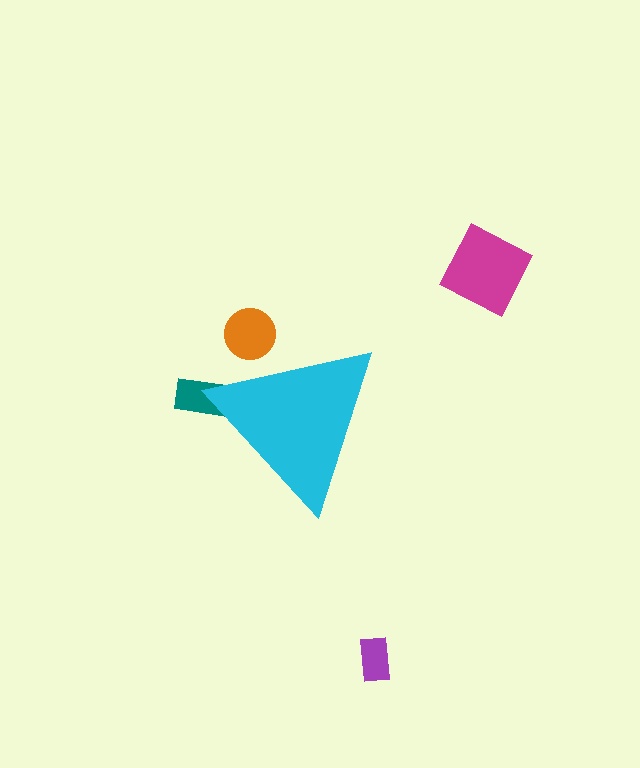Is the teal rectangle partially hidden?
Yes, the teal rectangle is partially hidden behind the cyan triangle.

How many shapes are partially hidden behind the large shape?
2 shapes are partially hidden.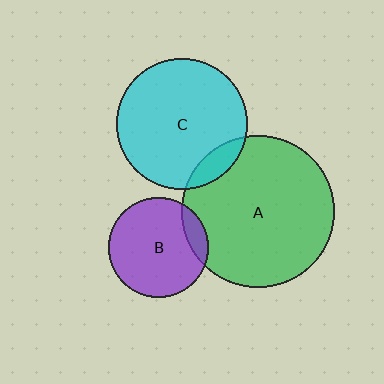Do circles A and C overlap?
Yes.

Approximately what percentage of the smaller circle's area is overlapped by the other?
Approximately 10%.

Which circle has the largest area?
Circle A (green).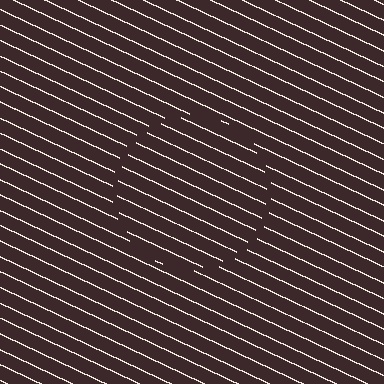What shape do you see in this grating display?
An illusory circle. The interior of the shape contains the same grating, shifted by half a period — the contour is defined by the phase discontinuity where line-ends from the inner and outer gratings abut.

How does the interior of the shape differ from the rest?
The interior of the shape contains the same grating, shifted by half a period — the contour is defined by the phase discontinuity where line-ends from the inner and outer gratings abut.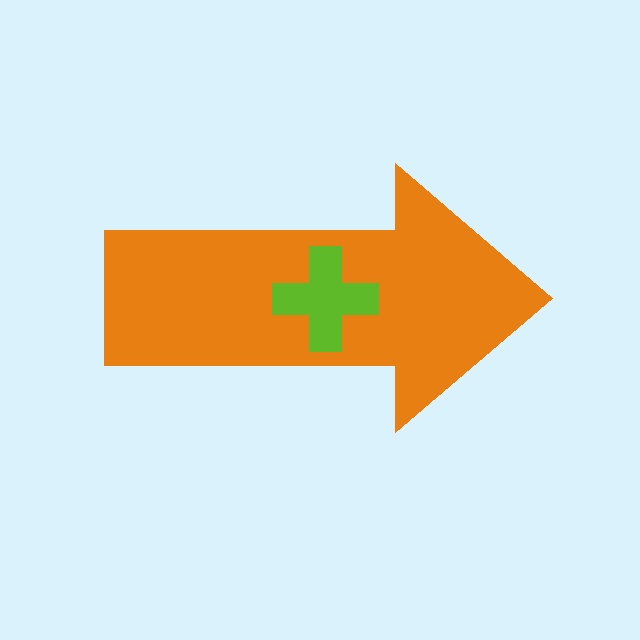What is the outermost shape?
The orange arrow.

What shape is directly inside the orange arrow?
The lime cross.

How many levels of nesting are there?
2.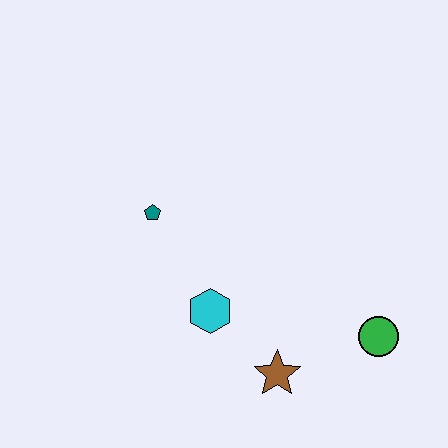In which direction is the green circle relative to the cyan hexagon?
The green circle is to the right of the cyan hexagon.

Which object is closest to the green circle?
The brown star is closest to the green circle.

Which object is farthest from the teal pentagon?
The green circle is farthest from the teal pentagon.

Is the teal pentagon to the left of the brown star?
Yes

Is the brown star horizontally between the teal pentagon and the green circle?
Yes